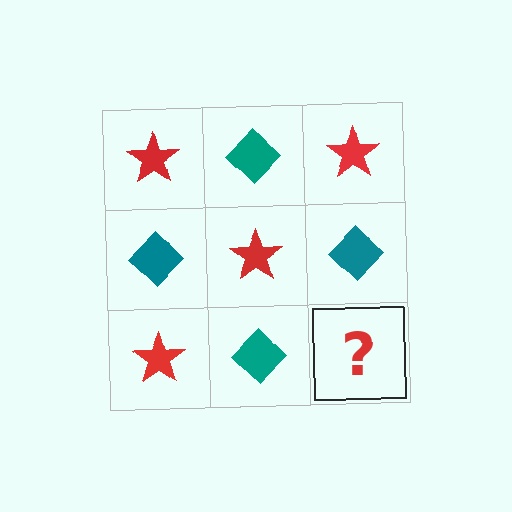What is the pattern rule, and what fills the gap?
The rule is that it alternates red star and teal diamond in a checkerboard pattern. The gap should be filled with a red star.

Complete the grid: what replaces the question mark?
The question mark should be replaced with a red star.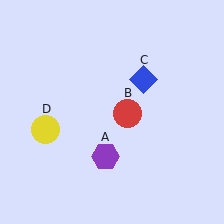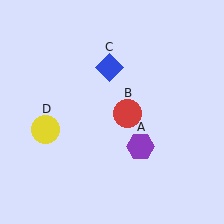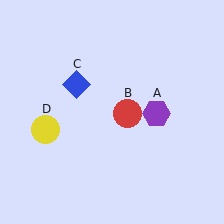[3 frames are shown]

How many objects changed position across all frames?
2 objects changed position: purple hexagon (object A), blue diamond (object C).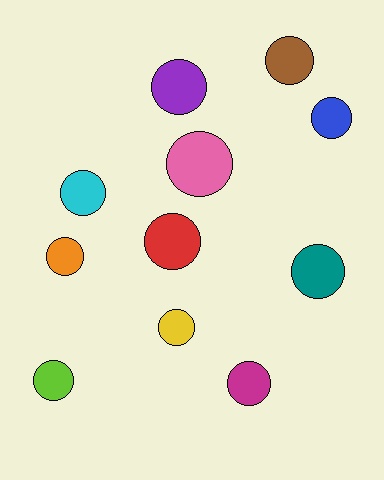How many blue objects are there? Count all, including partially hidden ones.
There is 1 blue object.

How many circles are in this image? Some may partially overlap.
There are 11 circles.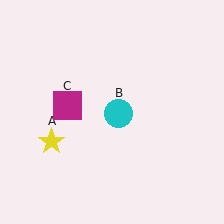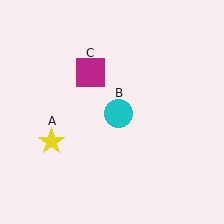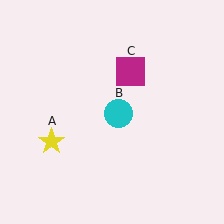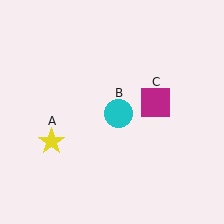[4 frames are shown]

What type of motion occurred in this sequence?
The magenta square (object C) rotated clockwise around the center of the scene.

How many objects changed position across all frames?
1 object changed position: magenta square (object C).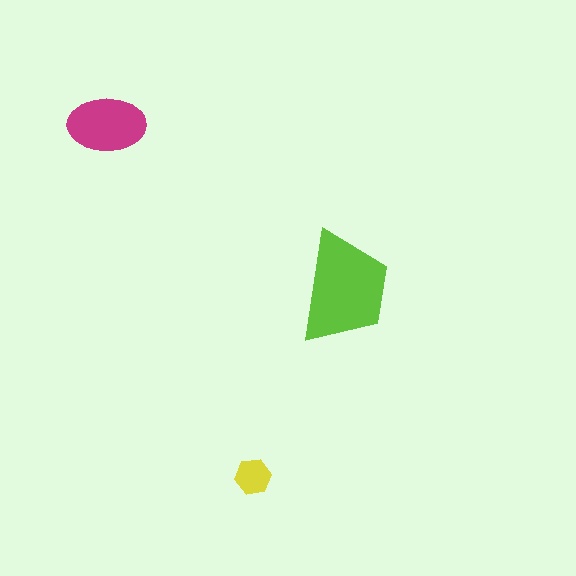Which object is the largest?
The lime trapezoid.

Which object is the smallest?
The yellow hexagon.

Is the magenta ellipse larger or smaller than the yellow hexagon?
Larger.